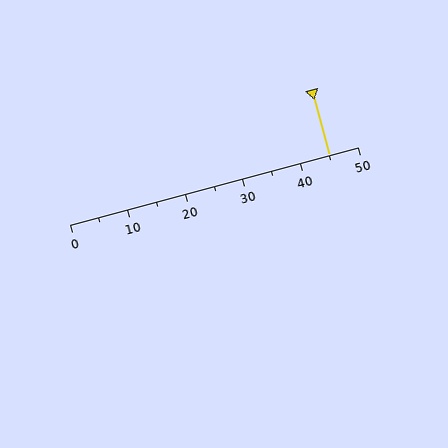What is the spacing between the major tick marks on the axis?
The major ticks are spaced 10 apart.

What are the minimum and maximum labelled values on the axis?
The axis runs from 0 to 50.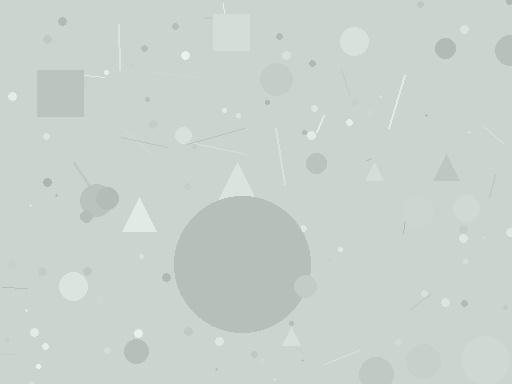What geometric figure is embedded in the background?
A circle is embedded in the background.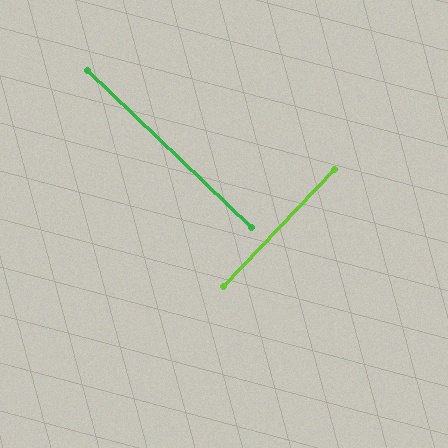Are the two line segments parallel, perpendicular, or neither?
Perpendicular — they meet at approximately 90°.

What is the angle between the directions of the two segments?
Approximately 90 degrees.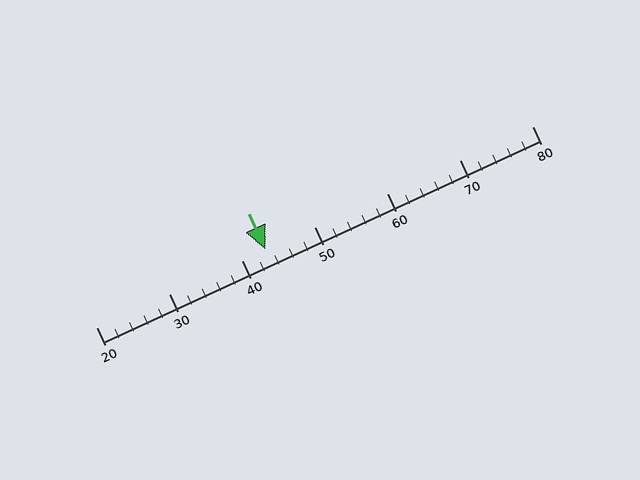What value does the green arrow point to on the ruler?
The green arrow points to approximately 43.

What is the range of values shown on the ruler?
The ruler shows values from 20 to 80.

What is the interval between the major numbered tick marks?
The major tick marks are spaced 10 units apart.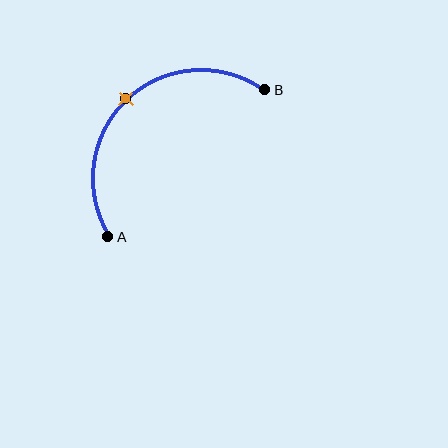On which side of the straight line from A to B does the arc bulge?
The arc bulges above and to the left of the straight line connecting A and B.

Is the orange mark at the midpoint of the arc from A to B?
Yes. The orange mark lies on the arc at equal arc-length from both A and B — it is the arc midpoint.